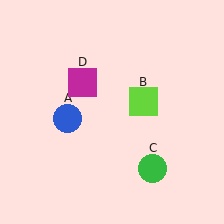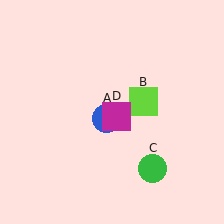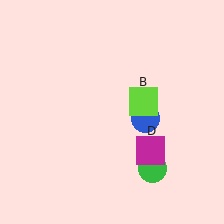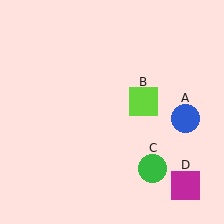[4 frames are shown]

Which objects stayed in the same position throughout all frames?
Lime square (object B) and green circle (object C) remained stationary.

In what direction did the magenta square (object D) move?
The magenta square (object D) moved down and to the right.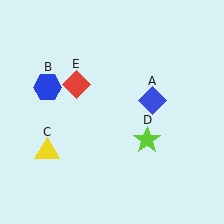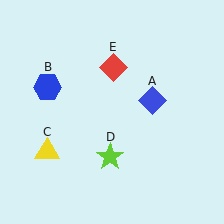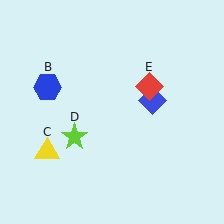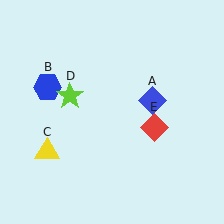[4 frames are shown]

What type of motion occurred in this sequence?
The lime star (object D), red diamond (object E) rotated clockwise around the center of the scene.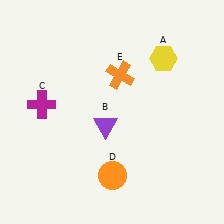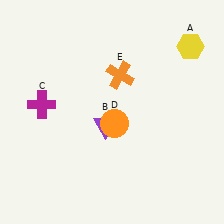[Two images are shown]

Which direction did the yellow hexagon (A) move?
The yellow hexagon (A) moved right.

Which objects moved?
The objects that moved are: the yellow hexagon (A), the orange circle (D).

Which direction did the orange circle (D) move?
The orange circle (D) moved up.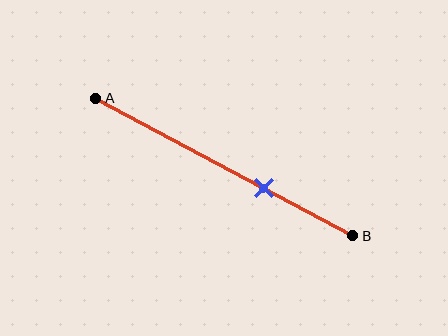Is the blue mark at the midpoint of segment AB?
No, the mark is at about 65% from A, not at the 50% midpoint.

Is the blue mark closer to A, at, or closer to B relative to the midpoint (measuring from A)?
The blue mark is closer to point B than the midpoint of segment AB.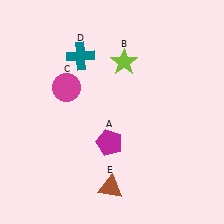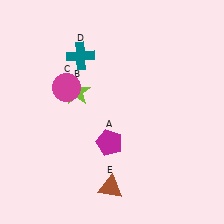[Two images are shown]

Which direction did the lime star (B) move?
The lime star (B) moved left.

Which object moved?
The lime star (B) moved left.